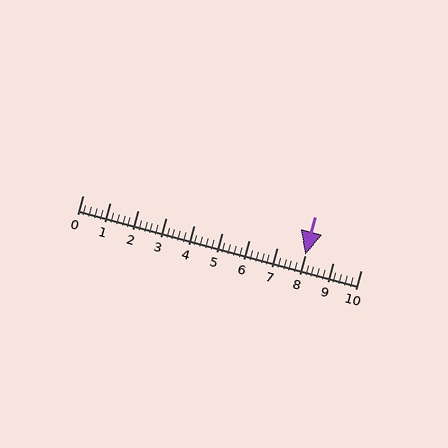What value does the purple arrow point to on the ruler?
The purple arrow points to approximately 8.0.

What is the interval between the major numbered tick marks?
The major tick marks are spaced 1 units apart.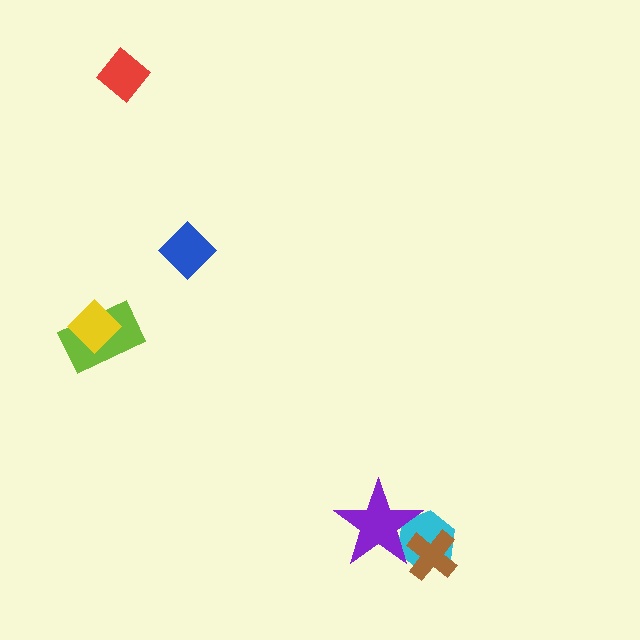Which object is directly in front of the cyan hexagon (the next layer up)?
The purple star is directly in front of the cyan hexagon.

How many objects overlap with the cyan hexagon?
2 objects overlap with the cyan hexagon.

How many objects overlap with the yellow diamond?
1 object overlaps with the yellow diamond.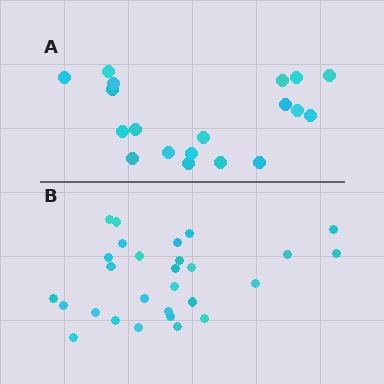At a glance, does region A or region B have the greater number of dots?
Region B (the bottom region) has more dots.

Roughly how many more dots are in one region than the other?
Region B has roughly 8 or so more dots than region A.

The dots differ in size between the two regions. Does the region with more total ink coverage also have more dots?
No. Region A has more total ink coverage because its dots are larger, but region B actually contains more individual dots. Total area can be misleading — the number of items is what matters here.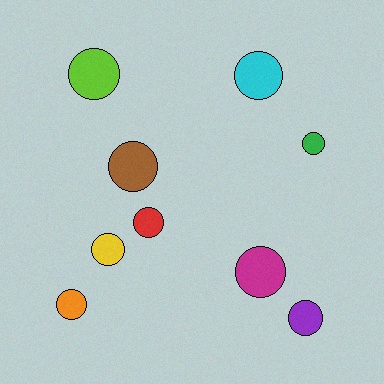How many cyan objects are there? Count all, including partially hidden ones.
There is 1 cyan object.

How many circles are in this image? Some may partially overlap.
There are 9 circles.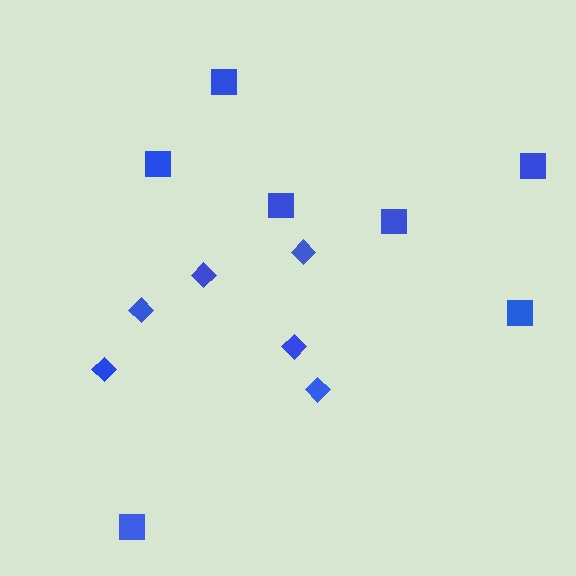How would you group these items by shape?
There are 2 groups: one group of diamonds (6) and one group of squares (7).